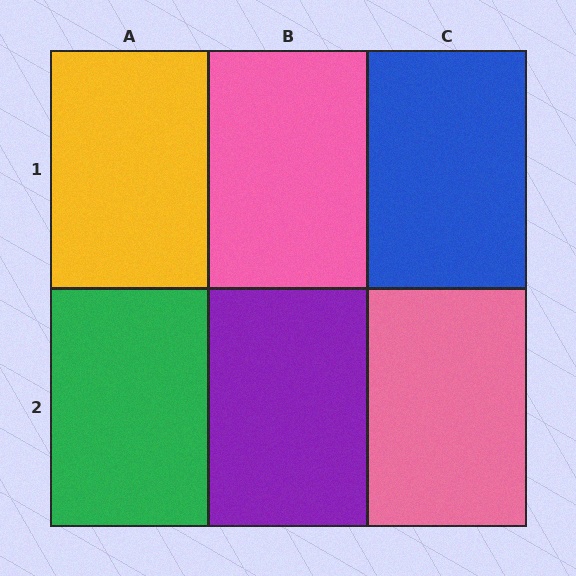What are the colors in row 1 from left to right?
Yellow, pink, blue.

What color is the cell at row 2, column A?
Green.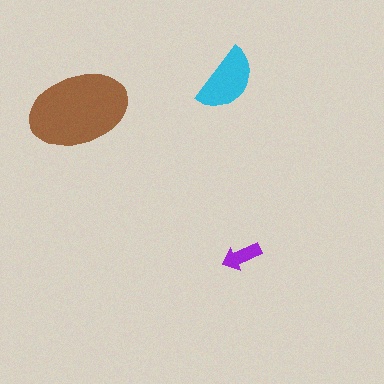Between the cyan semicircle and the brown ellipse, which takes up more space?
The brown ellipse.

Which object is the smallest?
The purple arrow.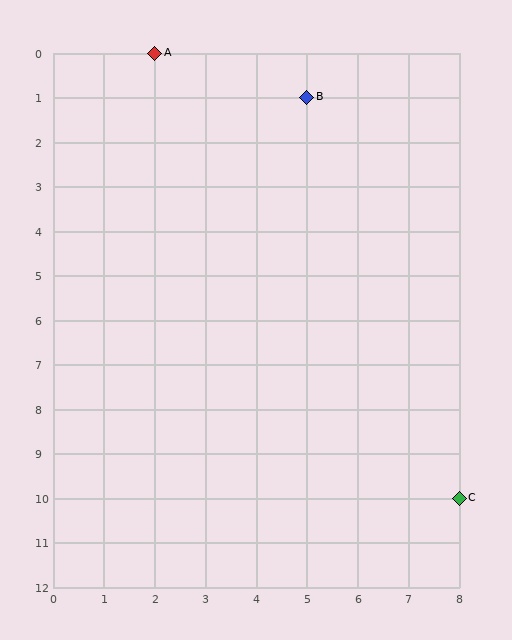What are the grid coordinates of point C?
Point C is at grid coordinates (8, 10).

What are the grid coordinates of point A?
Point A is at grid coordinates (2, 0).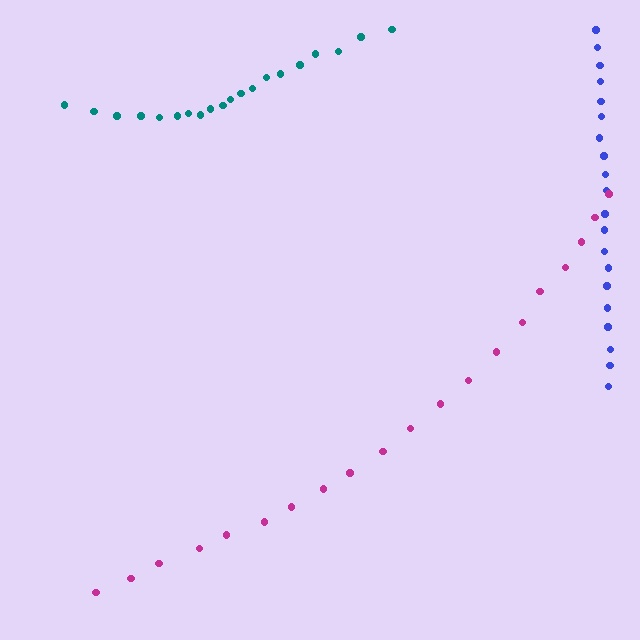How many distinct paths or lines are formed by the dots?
There are 3 distinct paths.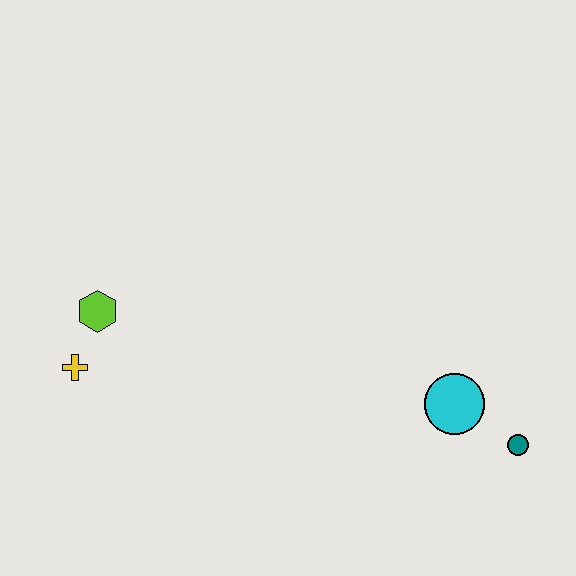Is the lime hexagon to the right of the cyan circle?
No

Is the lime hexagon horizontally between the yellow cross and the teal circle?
Yes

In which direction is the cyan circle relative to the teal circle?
The cyan circle is to the left of the teal circle.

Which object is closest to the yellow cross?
The lime hexagon is closest to the yellow cross.